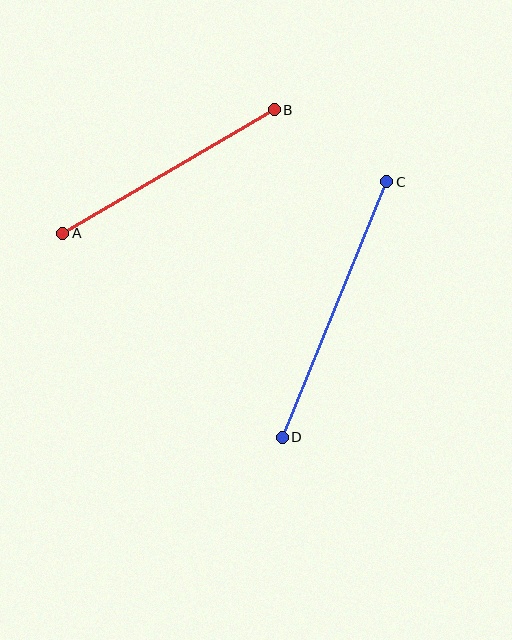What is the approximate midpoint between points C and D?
The midpoint is at approximately (334, 310) pixels.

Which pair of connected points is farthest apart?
Points C and D are farthest apart.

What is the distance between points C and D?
The distance is approximately 276 pixels.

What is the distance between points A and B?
The distance is approximately 245 pixels.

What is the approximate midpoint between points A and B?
The midpoint is at approximately (168, 172) pixels.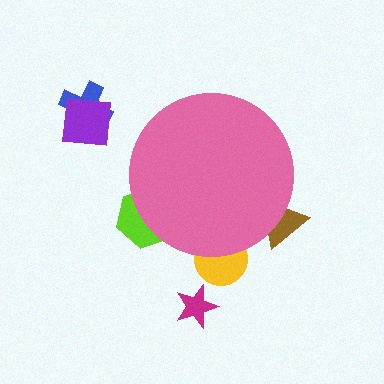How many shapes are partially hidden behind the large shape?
3 shapes are partially hidden.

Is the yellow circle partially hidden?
Yes, the yellow circle is partially hidden behind the pink circle.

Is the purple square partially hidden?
No, the purple square is fully visible.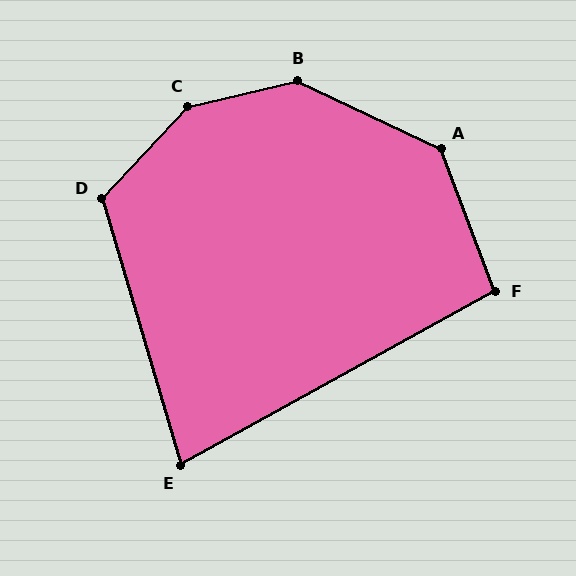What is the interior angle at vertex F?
Approximately 98 degrees (obtuse).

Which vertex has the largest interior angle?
C, at approximately 147 degrees.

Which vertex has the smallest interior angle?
E, at approximately 78 degrees.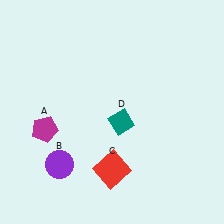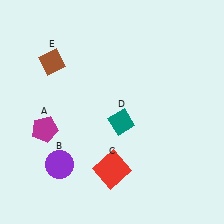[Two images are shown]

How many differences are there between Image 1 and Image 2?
There is 1 difference between the two images.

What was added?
A brown diamond (E) was added in Image 2.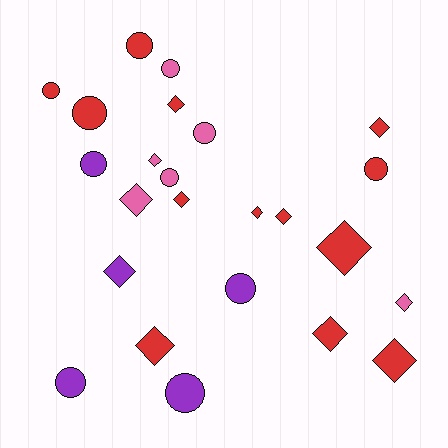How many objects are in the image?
There are 24 objects.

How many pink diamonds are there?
There are 3 pink diamonds.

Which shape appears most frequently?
Diamond, with 13 objects.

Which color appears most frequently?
Red, with 13 objects.